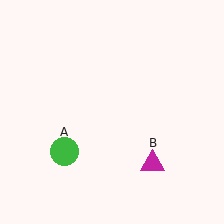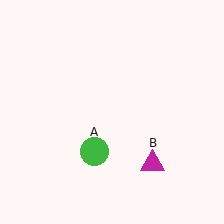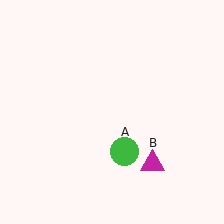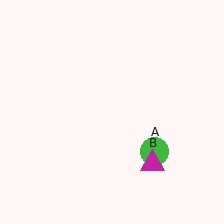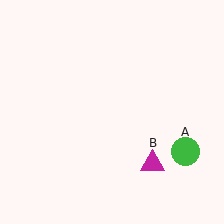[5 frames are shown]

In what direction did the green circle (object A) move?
The green circle (object A) moved right.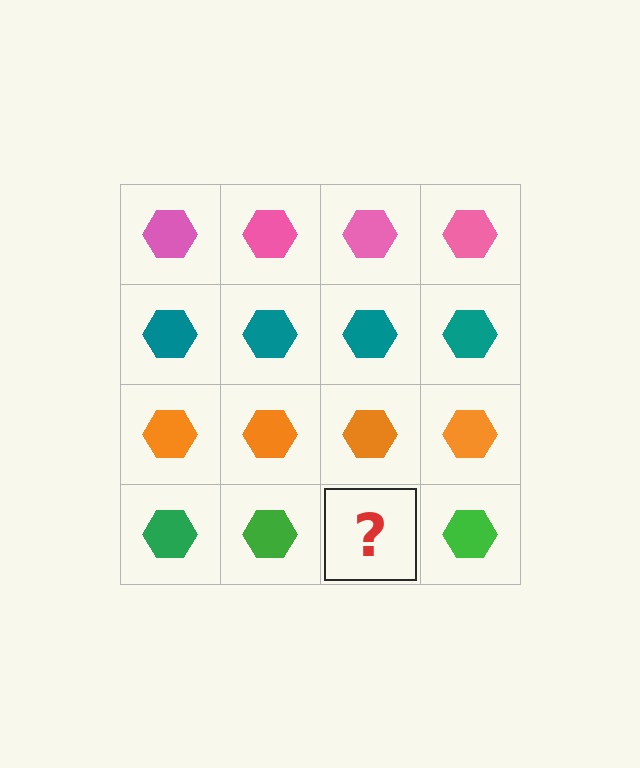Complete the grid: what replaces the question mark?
The question mark should be replaced with a green hexagon.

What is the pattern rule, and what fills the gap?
The rule is that each row has a consistent color. The gap should be filled with a green hexagon.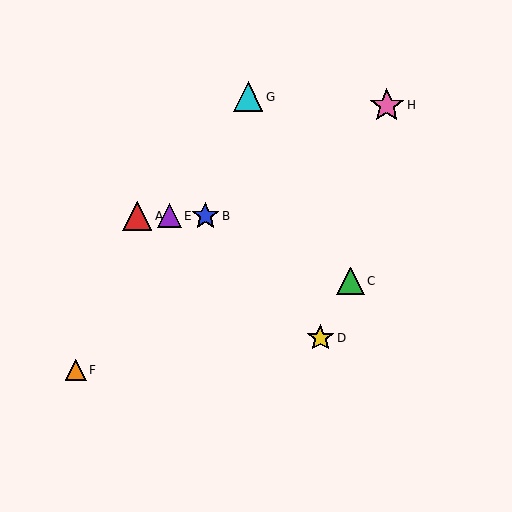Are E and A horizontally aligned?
Yes, both are at y≈216.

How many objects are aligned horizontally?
3 objects (A, B, E) are aligned horizontally.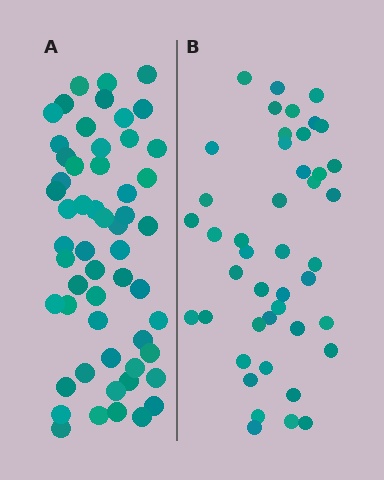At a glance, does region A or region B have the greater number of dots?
Region A (the left region) has more dots.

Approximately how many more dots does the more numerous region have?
Region A has roughly 12 or so more dots than region B.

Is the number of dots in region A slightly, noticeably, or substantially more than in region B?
Region A has noticeably more, but not dramatically so. The ratio is roughly 1.2 to 1.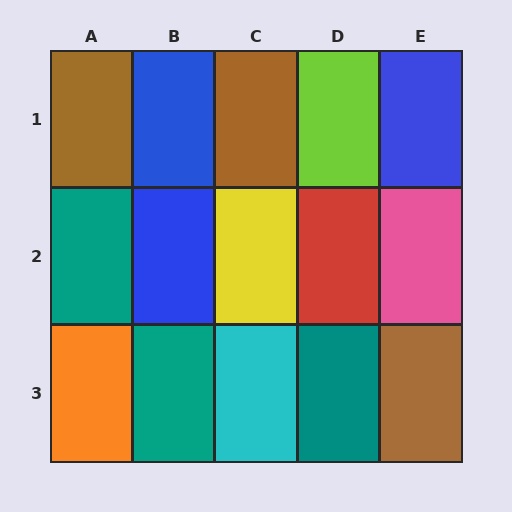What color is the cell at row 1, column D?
Lime.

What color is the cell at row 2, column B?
Blue.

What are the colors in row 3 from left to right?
Orange, teal, cyan, teal, brown.